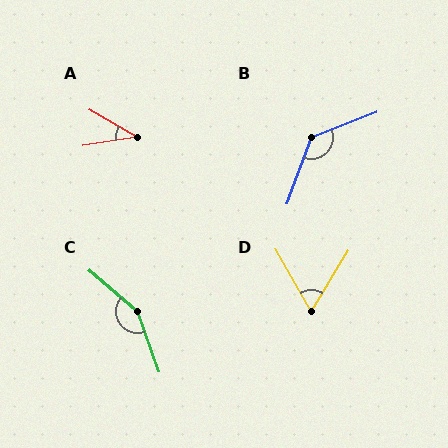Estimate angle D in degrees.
Approximately 61 degrees.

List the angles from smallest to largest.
A (39°), D (61°), B (131°), C (150°).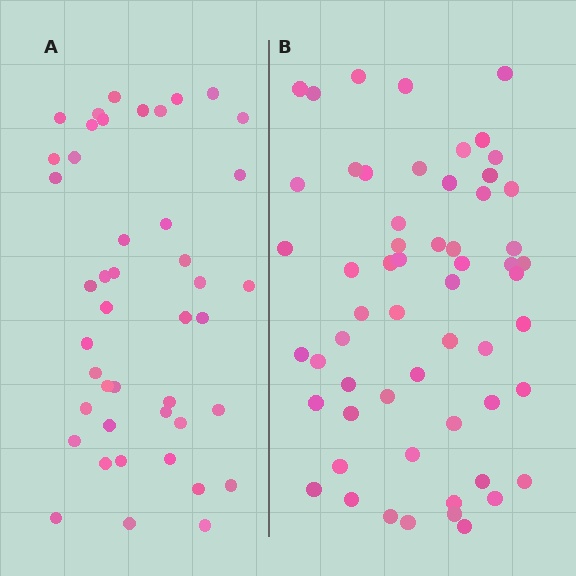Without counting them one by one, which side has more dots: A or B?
Region B (the right region) has more dots.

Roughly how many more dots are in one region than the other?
Region B has approximately 15 more dots than region A.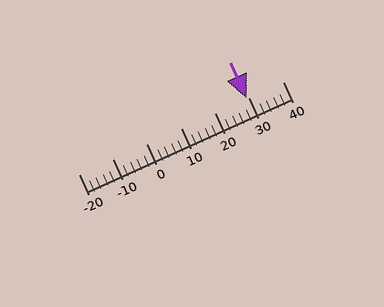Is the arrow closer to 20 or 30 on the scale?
The arrow is closer to 30.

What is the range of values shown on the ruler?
The ruler shows values from -20 to 40.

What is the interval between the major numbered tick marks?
The major tick marks are spaced 10 units apart.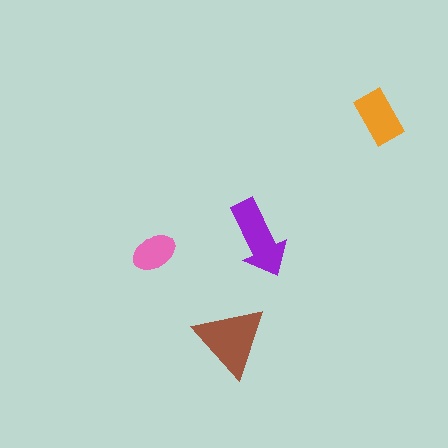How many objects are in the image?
There are 4 objects in the image.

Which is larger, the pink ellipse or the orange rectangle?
The orange rectangle.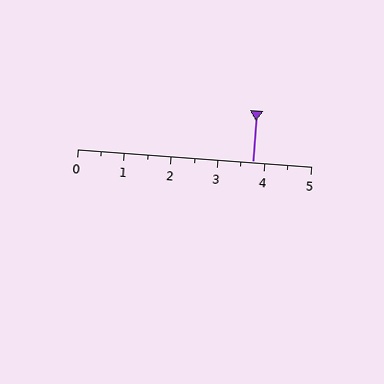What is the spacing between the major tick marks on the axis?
The major ticks are spaced 1 apart.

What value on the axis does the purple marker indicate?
The marker indicates approximately 3.8.